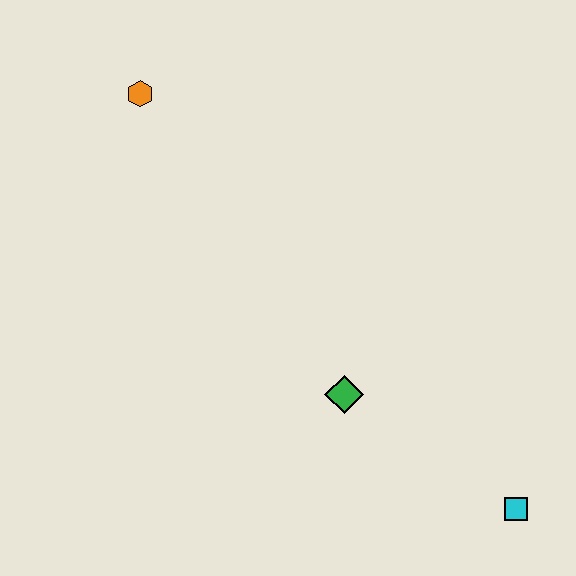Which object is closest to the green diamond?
The cyan square is closest to the green diamond.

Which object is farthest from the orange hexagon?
The cyan square is farthest from the orange hexagon.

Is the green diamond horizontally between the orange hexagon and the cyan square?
Yes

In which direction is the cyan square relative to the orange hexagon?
The cyan square is below the orange hexagon.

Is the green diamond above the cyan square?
Yes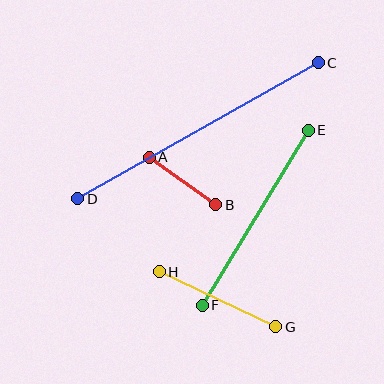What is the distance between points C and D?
The distance is approximately 276 pixels.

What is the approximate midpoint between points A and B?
The midpoint is at approximately (182, 181) pixels.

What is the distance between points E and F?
The distance is approximately 204 pixels.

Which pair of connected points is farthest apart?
Points C and D are farthest apart.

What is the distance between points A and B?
The distance is approximately 82 pixels.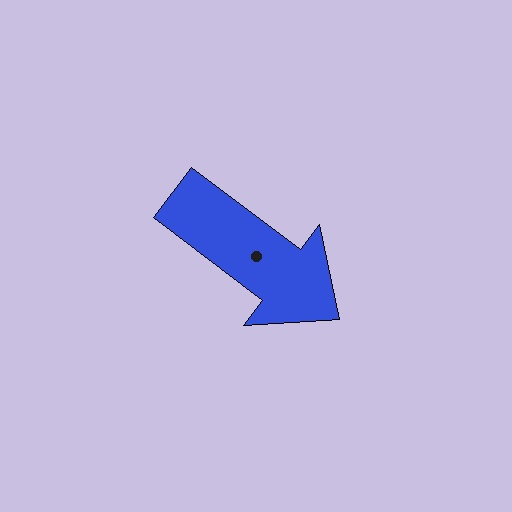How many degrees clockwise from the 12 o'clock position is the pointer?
Approximately 127 degrees.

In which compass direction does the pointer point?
Southeast.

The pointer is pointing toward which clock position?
Roughly 4 o'clock.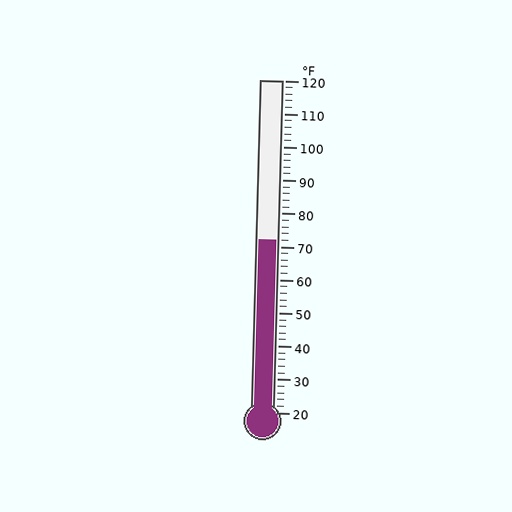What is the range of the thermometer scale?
The thermometer scale ranges from 20°F to 120°F.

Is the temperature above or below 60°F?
The temperature is above 60°F.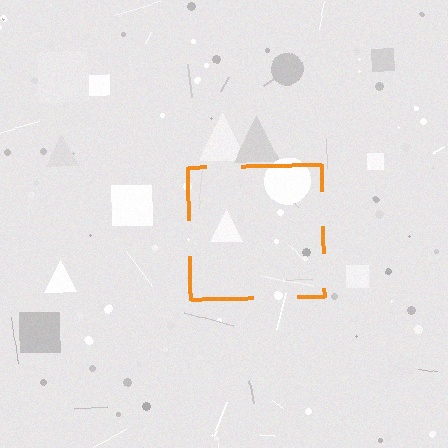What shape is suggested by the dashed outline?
The dashed outline suggests a square.